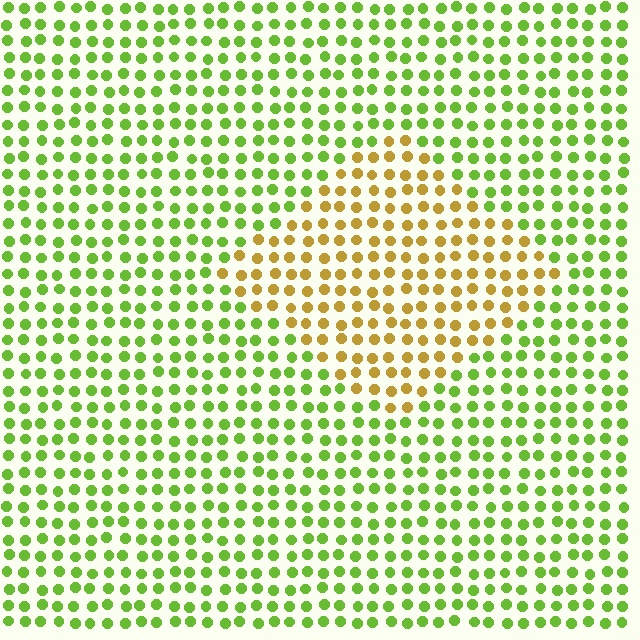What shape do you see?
I see a diamond.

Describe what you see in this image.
The image is filled with small lime elements in a uniform arrangement. A diamond-shaped region is visible where the elements are tinted to a slightly different hue, forming a subtle color boundary.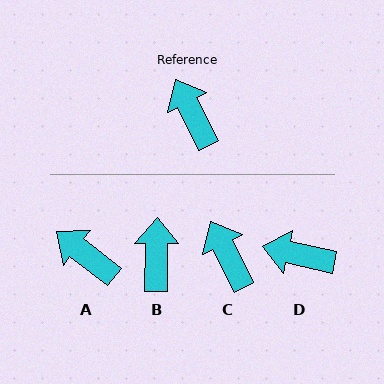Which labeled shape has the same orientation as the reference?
C.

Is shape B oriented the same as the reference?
No, it is off by about 28 degrees.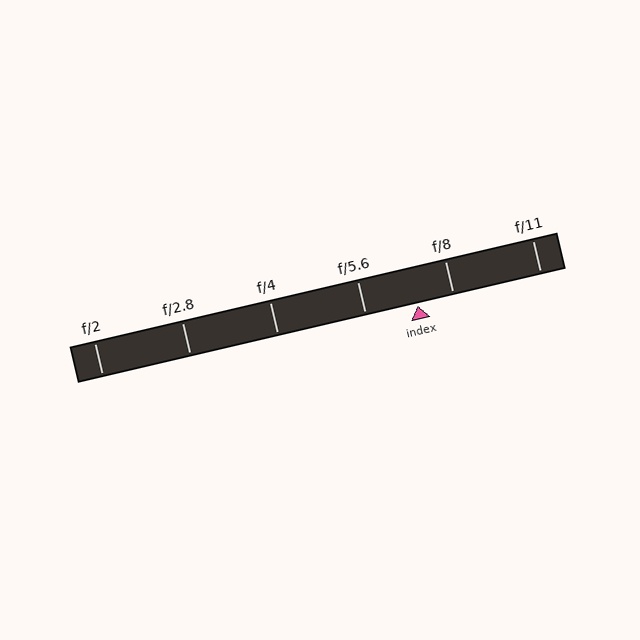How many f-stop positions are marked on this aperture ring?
There are 6 f-stop positions marked.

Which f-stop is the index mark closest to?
The index mark is closest to f/8.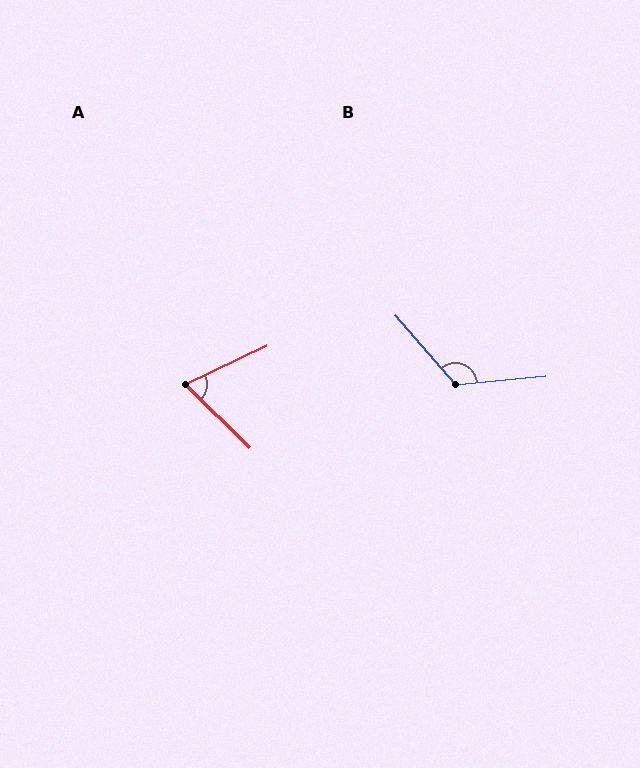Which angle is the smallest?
A, at approximately 70 degrees.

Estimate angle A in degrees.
Approximately 70 degrees.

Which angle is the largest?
B, at approximately 125 degrees.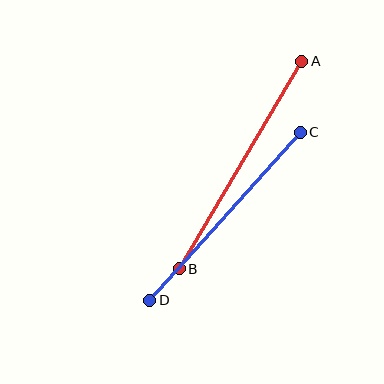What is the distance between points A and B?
The distance is approximately 241 pixels.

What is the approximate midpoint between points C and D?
The midpoint is at approximately (225, 216) pixels.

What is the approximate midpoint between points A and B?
The midpoint is at approximately (240, 165) pixels.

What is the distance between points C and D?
The distance is approximately 226 pixels.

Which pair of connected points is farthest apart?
Points A and B are farthest apart.